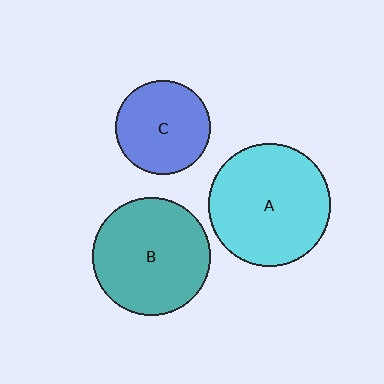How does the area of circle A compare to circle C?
Approximately 1.7 times.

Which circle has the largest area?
Circle A (cyan).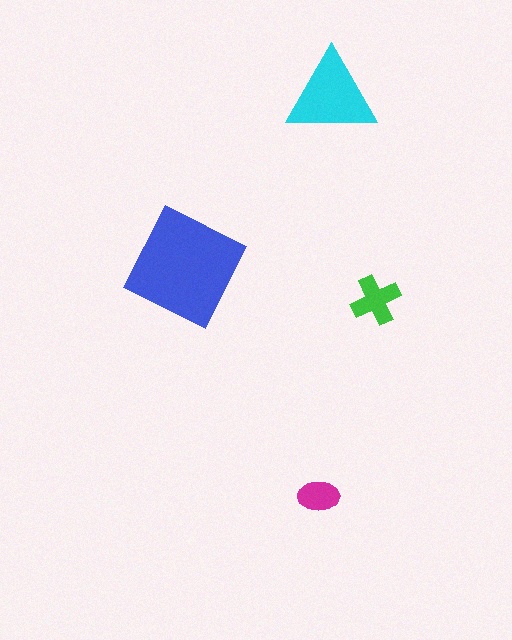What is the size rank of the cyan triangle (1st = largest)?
2nd.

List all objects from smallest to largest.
The magenta ellipse, the green cross, the cyan triangle, the blue diamond.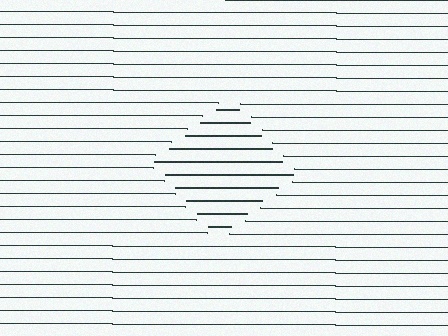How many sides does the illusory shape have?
4 sides — the line-ends trace a square.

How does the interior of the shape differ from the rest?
The interior of the shape contains the same grating, shifted by half a period — the contour is defined by the phase discontinuity where line-ends from the inner and outer gratings abut.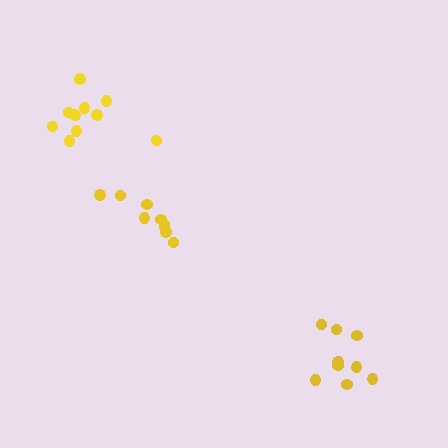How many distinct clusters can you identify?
There are 3 distinct clusters.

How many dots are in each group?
Group 1: 10 dots, Group 2: 9 dots, Group 3: 11 dots (30 total).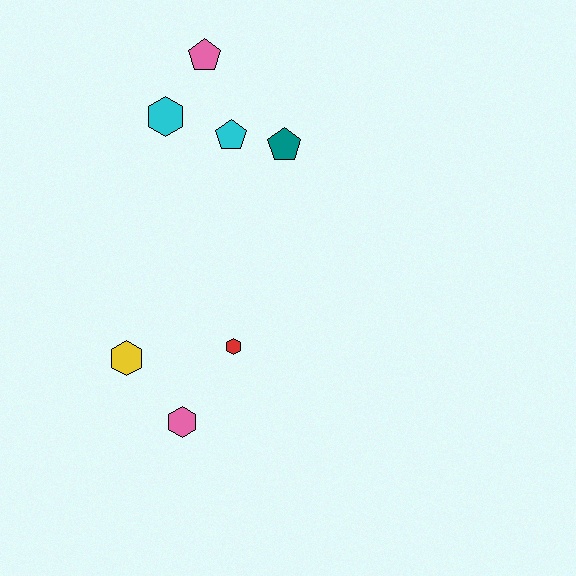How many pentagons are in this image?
There are 3 pentagons.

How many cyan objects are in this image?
There are 2 cyan objects.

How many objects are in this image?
There are 7 objects.